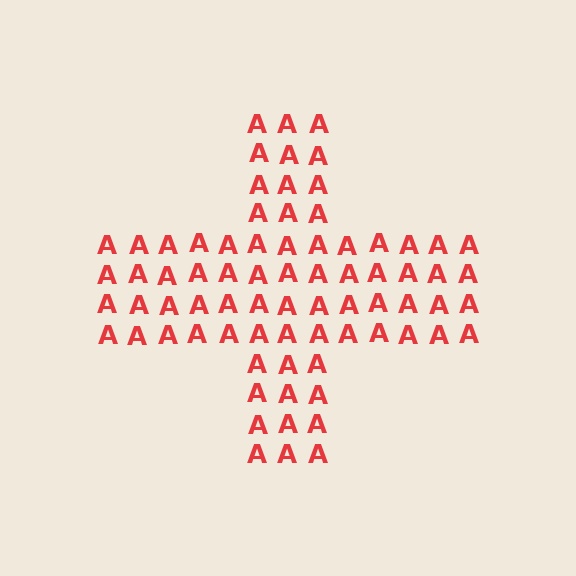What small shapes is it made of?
It is made of small letter A's.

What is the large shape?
The large shape is a cross.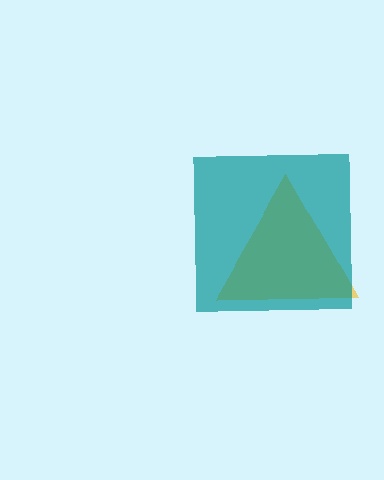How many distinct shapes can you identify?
There are 2 distinct shapes: a yellow triangle, a teal square.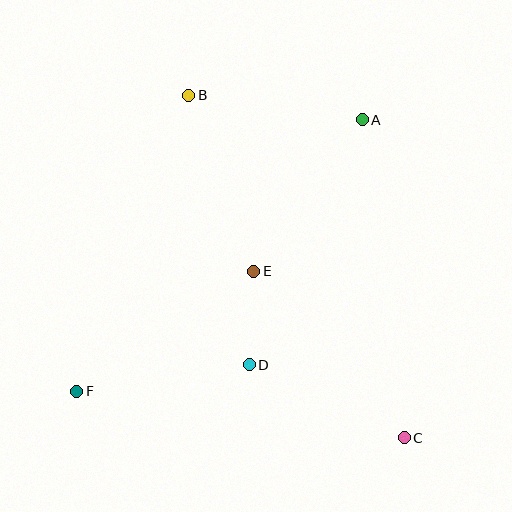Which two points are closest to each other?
Points D and E are closest to each other.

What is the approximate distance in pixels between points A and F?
The distance between A and F is approximately 394 pixels.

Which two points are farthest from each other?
Points B and C are farthest from each other.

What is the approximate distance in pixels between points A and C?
The distance between A and C is approximately 320 pixels.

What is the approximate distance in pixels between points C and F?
The distance between C and F is approximately 331 pixels.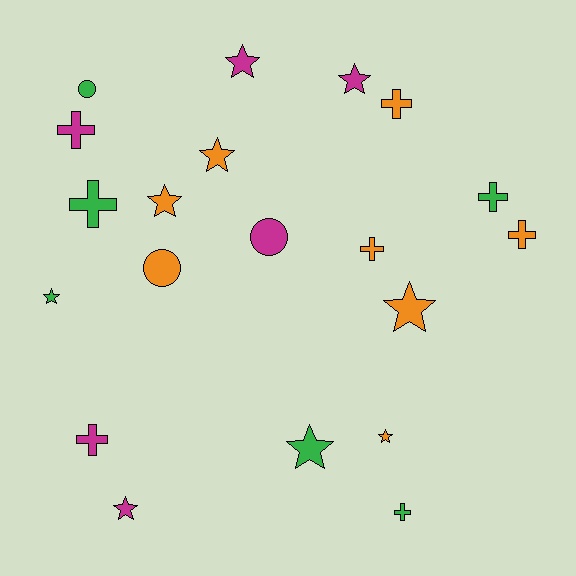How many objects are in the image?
There are 20 objects.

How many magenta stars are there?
There are 3 magenta stars.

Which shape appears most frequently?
Star, with 9 objects.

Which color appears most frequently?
Orange, with 8 objects.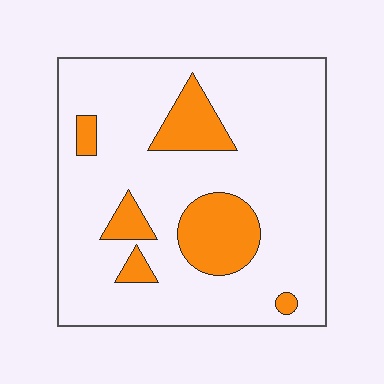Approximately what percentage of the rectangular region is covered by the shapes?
Approximately 20%.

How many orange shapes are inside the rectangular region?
6.